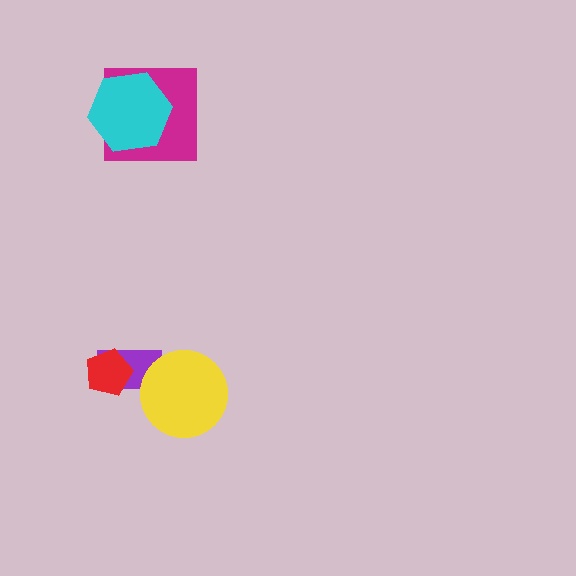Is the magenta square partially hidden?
Yes, it is partially covered by another shape.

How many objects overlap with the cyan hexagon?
1 object overlaps with the cyan hexagon.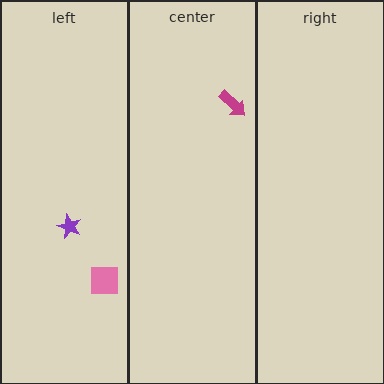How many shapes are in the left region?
2.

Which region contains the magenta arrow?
The center region.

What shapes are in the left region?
The purple star, the pink square.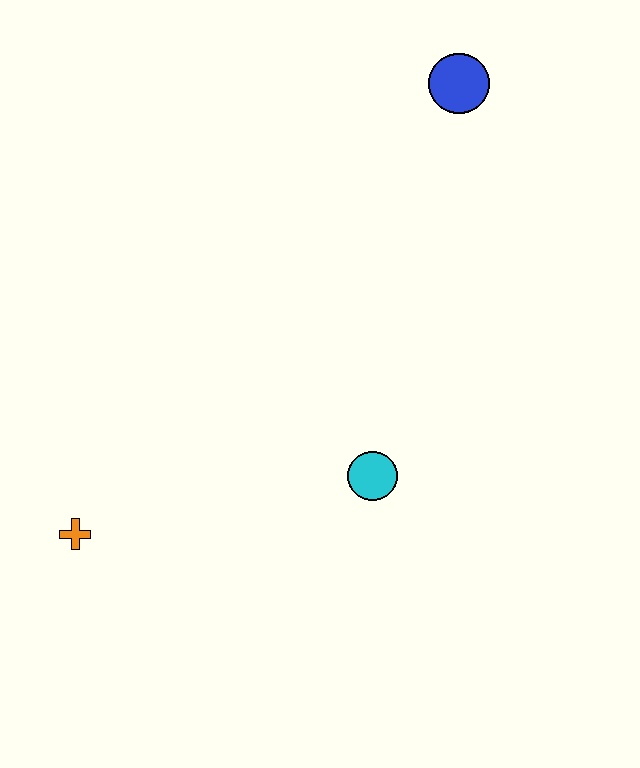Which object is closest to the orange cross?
The cyan circle is closest to the orange cross.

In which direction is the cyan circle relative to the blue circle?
The cyan circle is below the blue circle.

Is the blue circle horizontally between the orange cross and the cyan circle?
No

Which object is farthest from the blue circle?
The orange cross is farthest from the blue circle.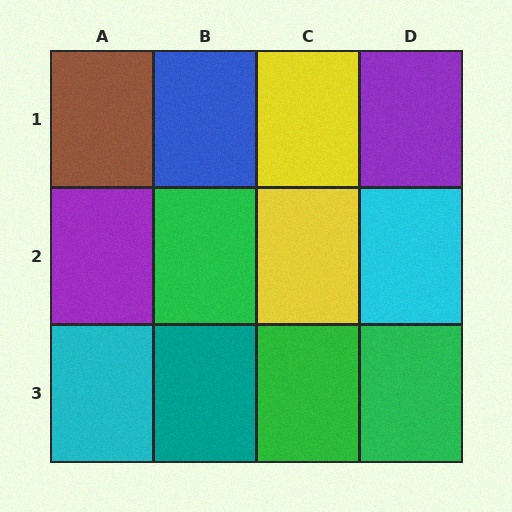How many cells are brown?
1 cell is brown.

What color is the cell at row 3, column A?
Cyan.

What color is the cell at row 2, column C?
Yellow.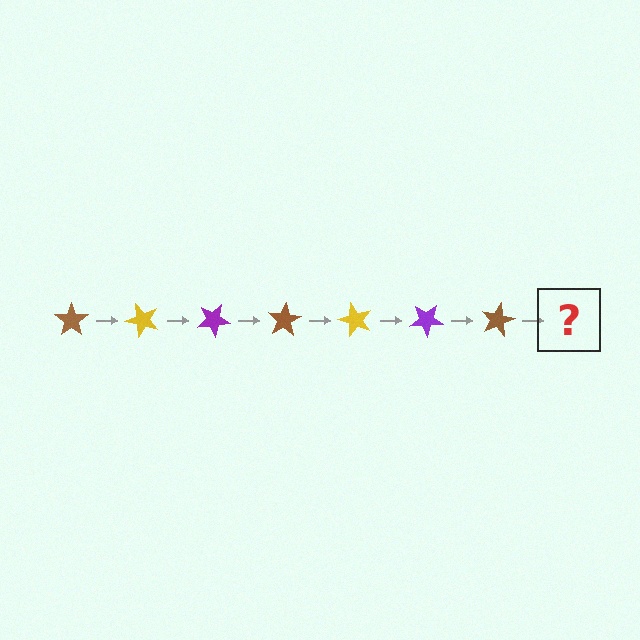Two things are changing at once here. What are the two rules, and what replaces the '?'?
The two rules are that it rotates 50 degrees each step and the color cycles through brown, yellow, and purple. The '?' should be a yellow star, rotated 350 degrees from the start.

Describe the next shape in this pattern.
It should be a yellow star, rotated 350 degrees from the start.